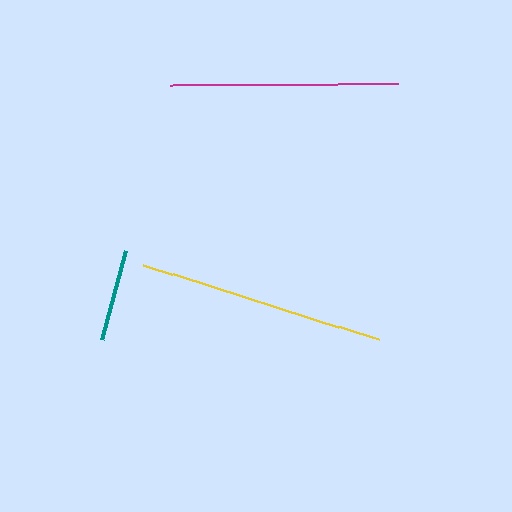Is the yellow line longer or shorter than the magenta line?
The yellow line is longer than the magenta line.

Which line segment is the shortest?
The teal line is the shortest at approximately 92 pixels.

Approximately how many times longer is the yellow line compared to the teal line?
The yellow line is approximately 2.7 times the length of the teal line.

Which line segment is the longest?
The yellow line is the longest at approximately 246 pixels.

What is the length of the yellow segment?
The yellow segment is approximately 246 pixels long.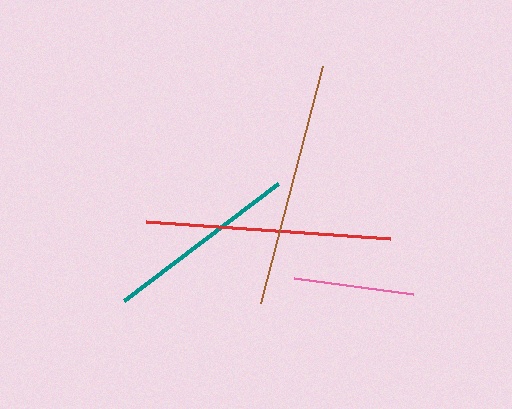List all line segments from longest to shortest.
From longest to shortest: brown, red, teal, pink.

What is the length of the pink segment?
The pink segment is approximately 120 pixels long.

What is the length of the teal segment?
The teal segment is approximately 193 pixels long.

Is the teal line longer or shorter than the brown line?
The brown line is longer than the teal line.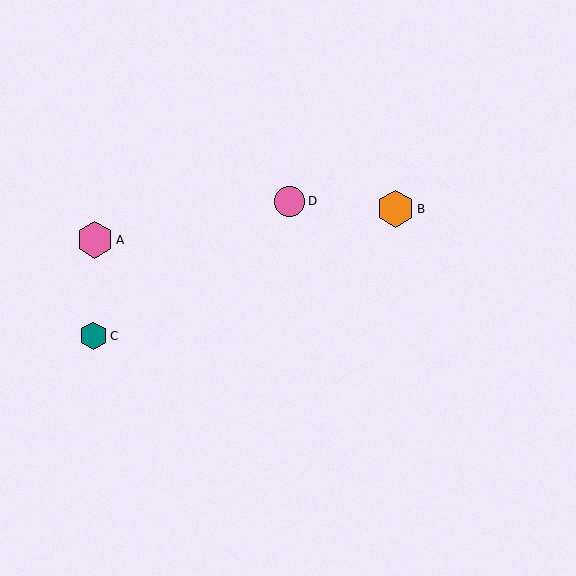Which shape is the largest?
The pink hexagon (labeled A) is the largest.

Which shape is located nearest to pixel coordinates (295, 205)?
The pink circle (labeled D) at (290, 201) is nearest to that location.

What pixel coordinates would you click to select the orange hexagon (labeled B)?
Click at (396, 209) to select the orange hexagon B.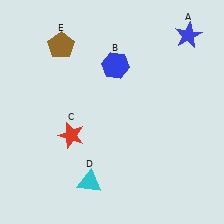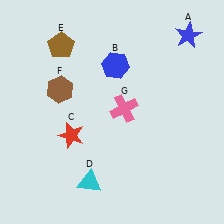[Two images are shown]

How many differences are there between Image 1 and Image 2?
There are 2 differences between the two images.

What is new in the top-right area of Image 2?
A pink cross (G) was added in the top-right area of Image 2.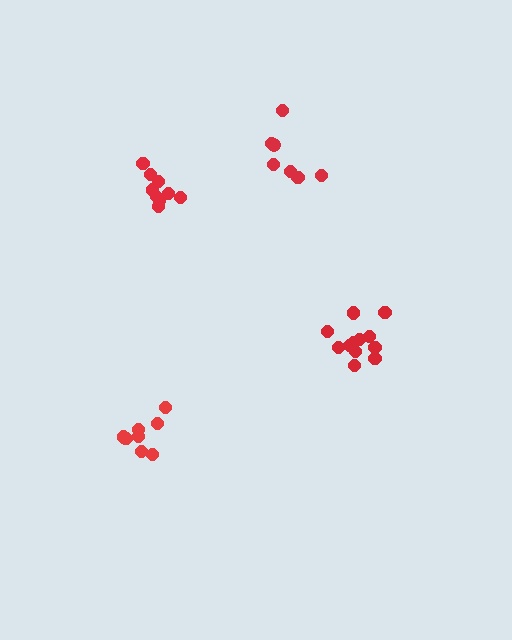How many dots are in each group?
Group 1: 12 dots, Group 2: 8 dots, Group 3: 7 dots, Group 4: 9 dots (36 total).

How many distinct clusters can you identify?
There are 4 distinct clusters.